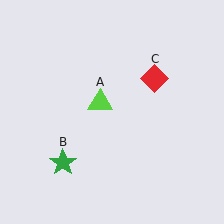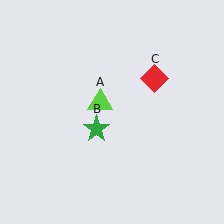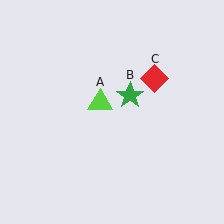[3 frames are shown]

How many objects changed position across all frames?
1 object changed position: green star (object B).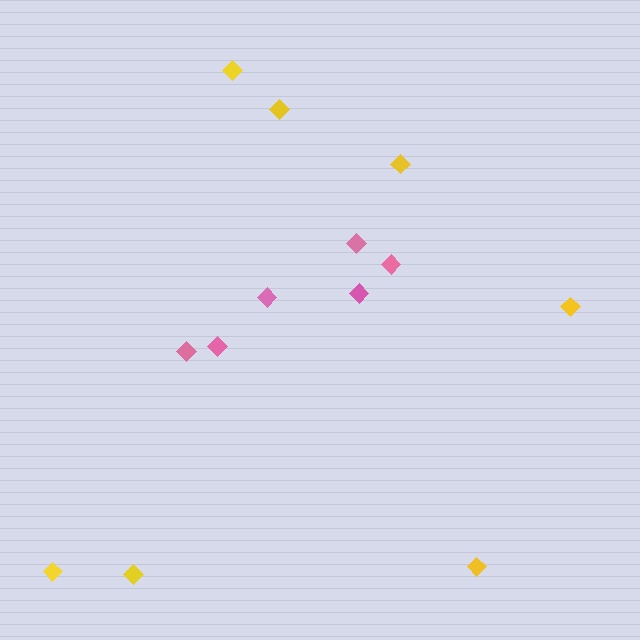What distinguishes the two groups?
There are 2 groups: one group of yellow diamonds (7) and one group of pink diamonds (6).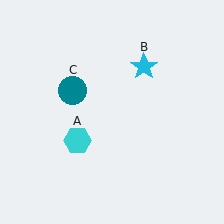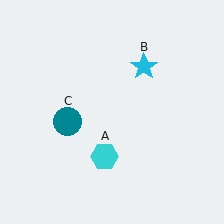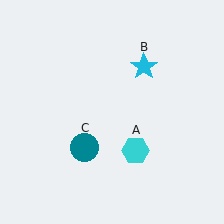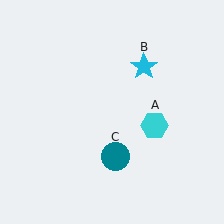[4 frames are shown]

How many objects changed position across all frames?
2 objects changed position: cyan hexagon (object A), teal circle (object C).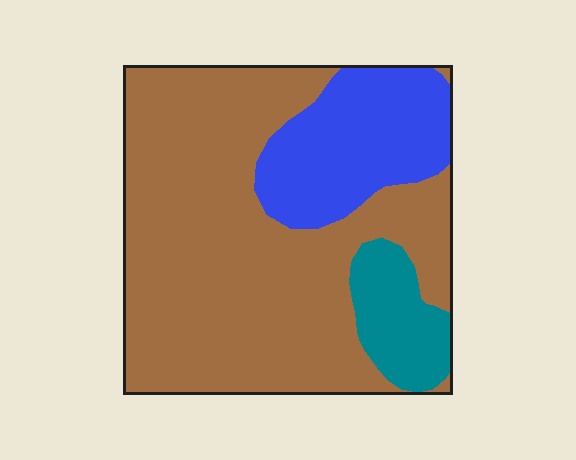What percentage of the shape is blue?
Blue takes up about one fifth (1/5) of the shape.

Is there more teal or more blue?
Blue.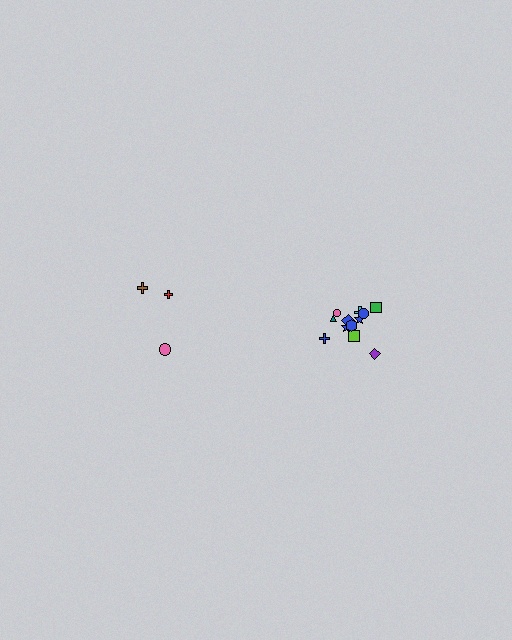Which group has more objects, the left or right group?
The right group.